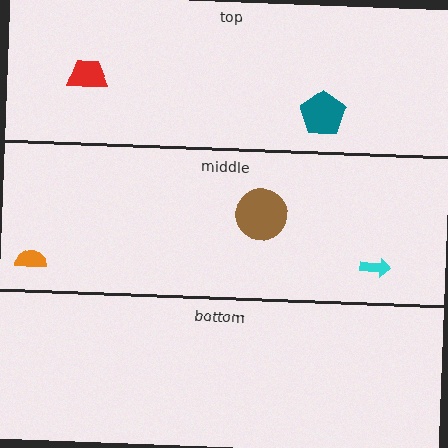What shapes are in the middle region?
The cyan arrow, the orange semicircle, the brown circle.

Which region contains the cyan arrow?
The middle region.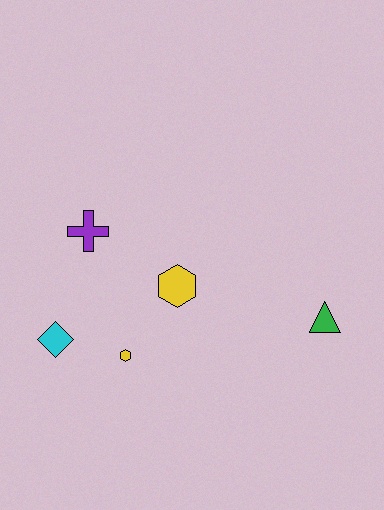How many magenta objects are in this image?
There are no magenta objects.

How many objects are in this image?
There are 5 objects.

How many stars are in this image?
There are no stars.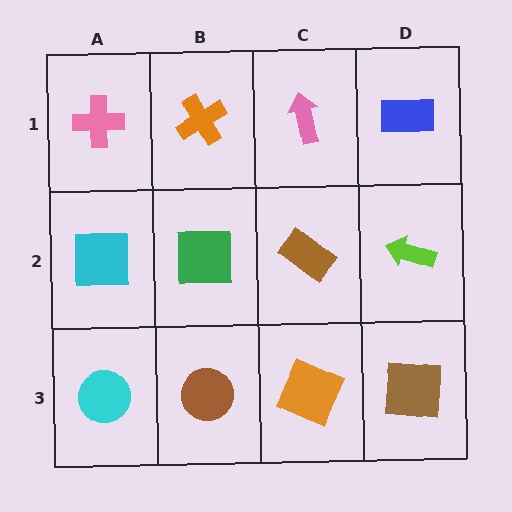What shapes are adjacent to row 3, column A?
A cyan square (row 2, column A), a brown circle (row 3, column B).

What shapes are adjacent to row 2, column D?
A blue rectangle (row 1, column D), a brown square (row 3, column D), a brown rectangle (row 2, column C).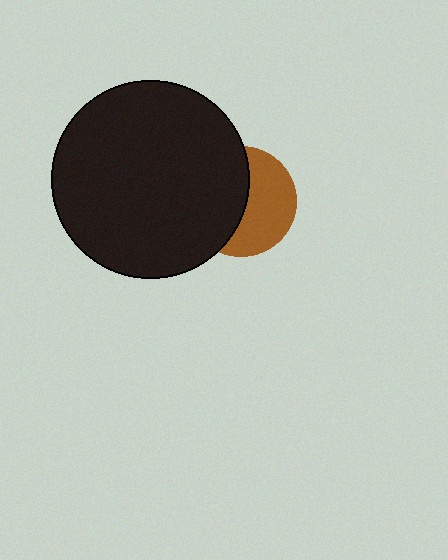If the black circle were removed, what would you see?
You would see the complete brown circle.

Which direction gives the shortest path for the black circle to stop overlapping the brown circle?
Moving left gives the shortest separation.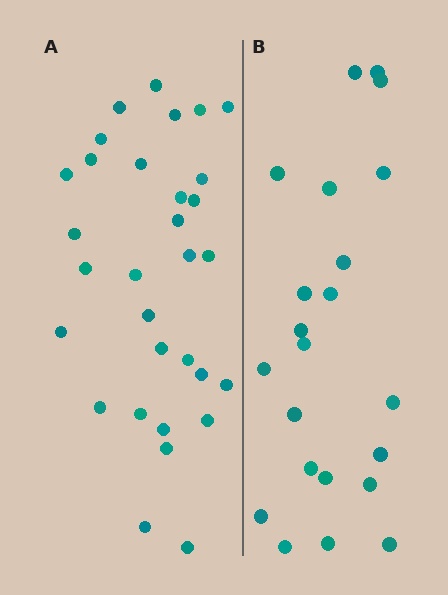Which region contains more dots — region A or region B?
Region A (the left region) has more dots.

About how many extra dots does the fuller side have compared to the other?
Region A has roughly 8 or so more dots than region B.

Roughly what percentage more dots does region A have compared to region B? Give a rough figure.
About 40% more.